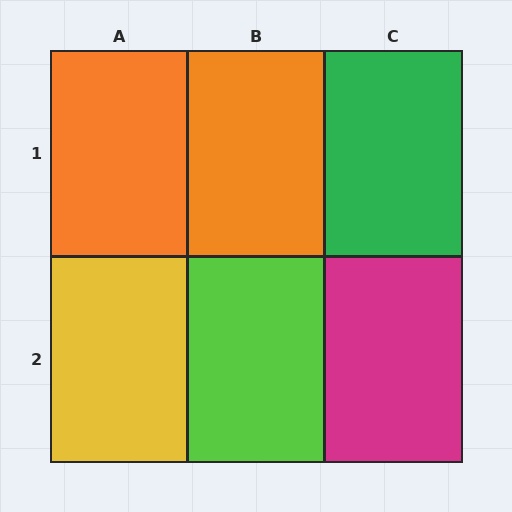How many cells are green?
1 cell is green.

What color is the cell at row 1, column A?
Orange.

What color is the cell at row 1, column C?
Green.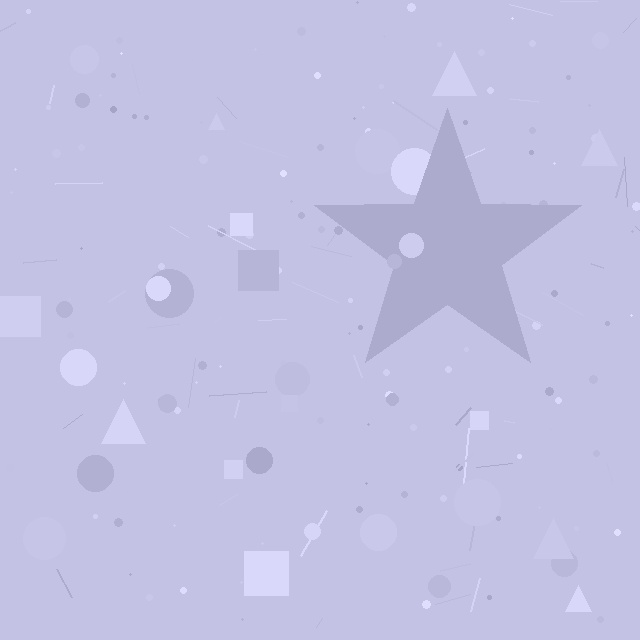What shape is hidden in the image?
A star is hidden in the image.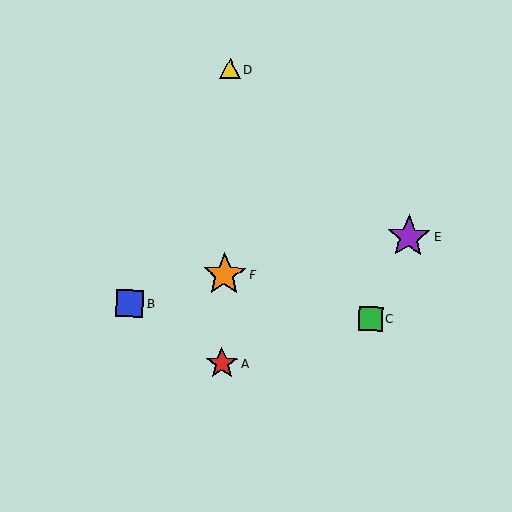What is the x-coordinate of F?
Object F is at x≈224.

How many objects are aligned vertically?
3 objects (A, D, F) are aligned vertically.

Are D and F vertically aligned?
Yes, both are at x≈230.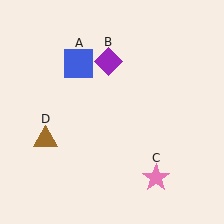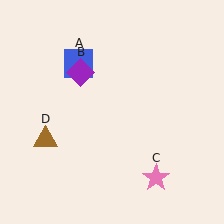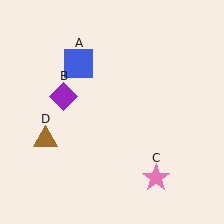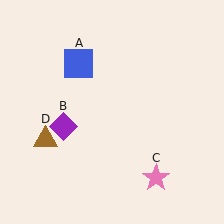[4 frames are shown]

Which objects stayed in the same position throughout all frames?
Blue square (object A) and pink star (object C) and brown triangle (object D) remained stationary.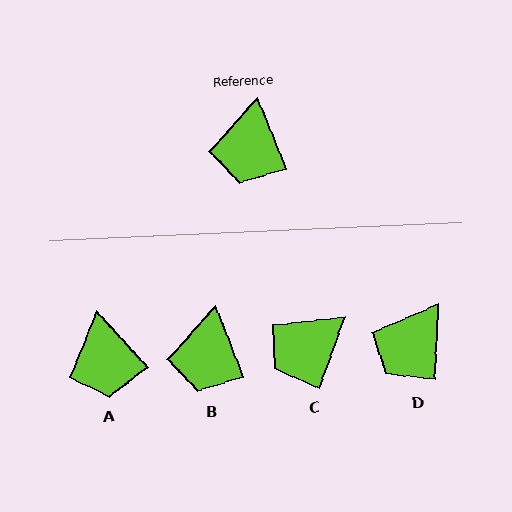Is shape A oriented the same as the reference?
No, it is off by about 20 degrees.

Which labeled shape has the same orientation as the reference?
B.